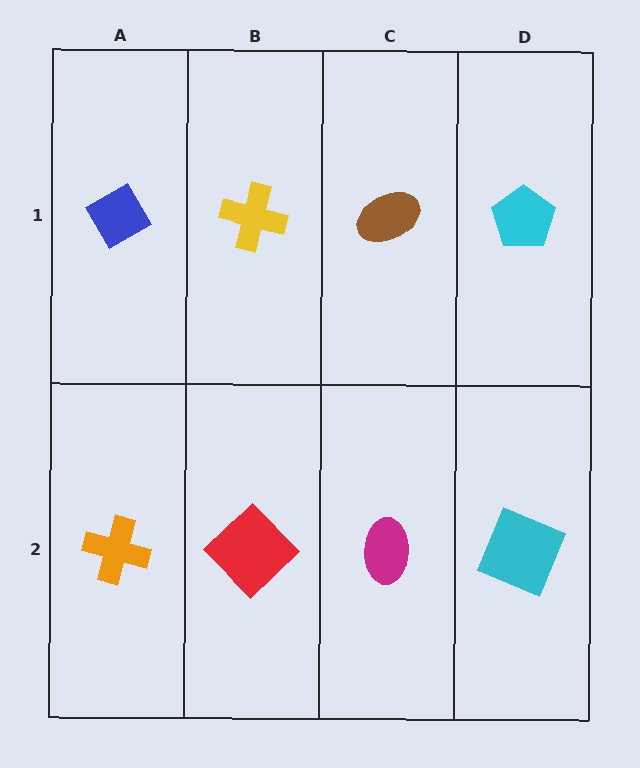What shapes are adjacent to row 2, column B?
A yellow cross (row 1, column B), an orange cross (row 2, column A), a magenta ellipse (row 2, column C).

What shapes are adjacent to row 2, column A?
A blue diamond (row 1, column A), a red diamond (row 2, column B).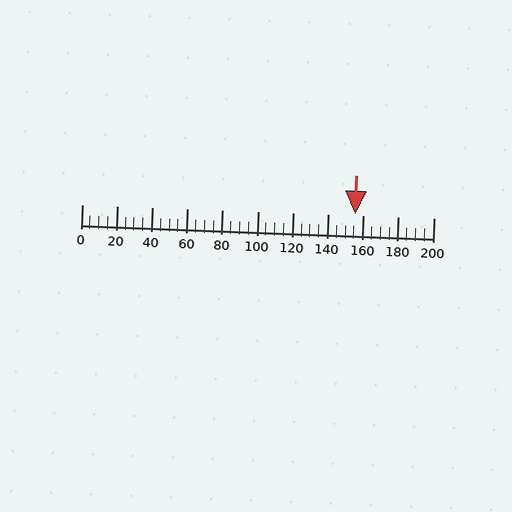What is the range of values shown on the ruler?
The ruler shows values from 0 to 200.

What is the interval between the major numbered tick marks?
The major tick marks are spaced 20 units apart.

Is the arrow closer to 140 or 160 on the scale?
The arrow is closer to 160.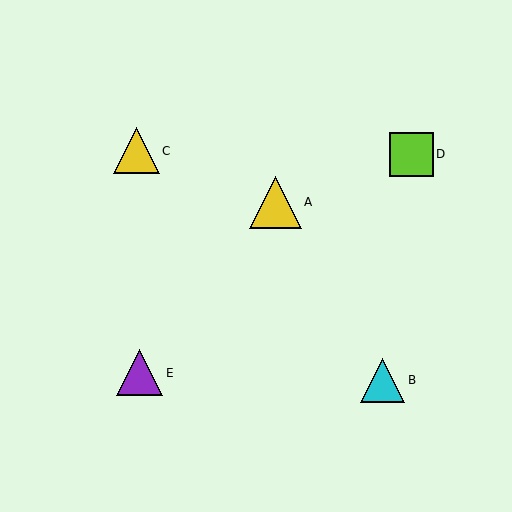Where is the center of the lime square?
The center of the lime square is at (411, 154).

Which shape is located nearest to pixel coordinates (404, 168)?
The lime square (labeled D) at (411, 154) is nearest to that location.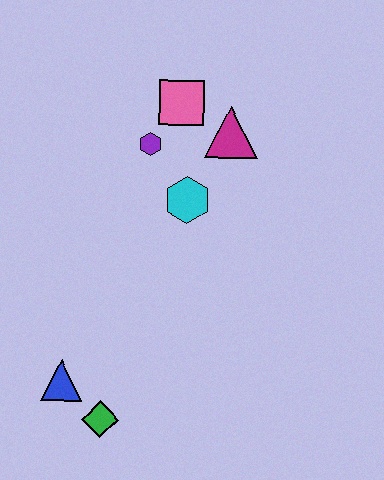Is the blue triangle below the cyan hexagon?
Yes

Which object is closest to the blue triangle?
The green diamond is closest to the blue triangle.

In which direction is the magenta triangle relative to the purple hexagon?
The magenta triangle is to the right of the purple hexagon.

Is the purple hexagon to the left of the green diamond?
No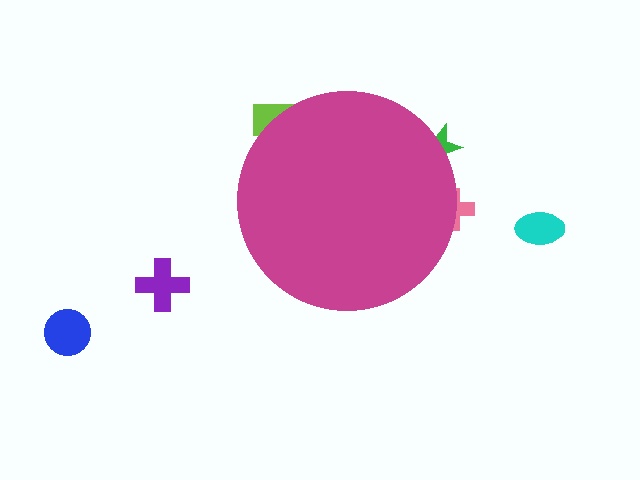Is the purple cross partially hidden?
No, the purple cross is fully visible.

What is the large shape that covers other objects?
A magenta circle.